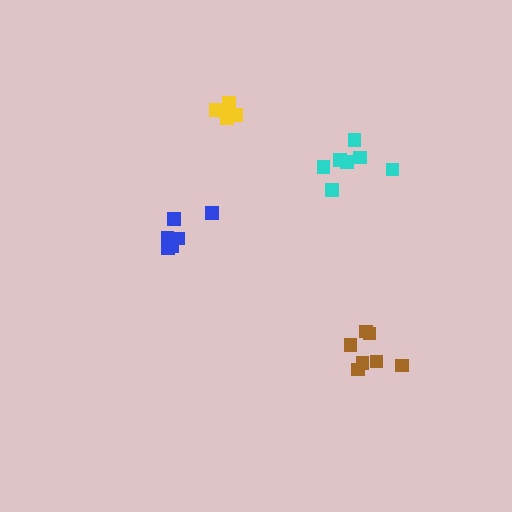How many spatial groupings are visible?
There are 4 spatial groupings.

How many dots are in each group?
Group 1: 8 dots, Group 2: 7 dots, Group 3: 7 dots, Group 4: 5 dots (27 total).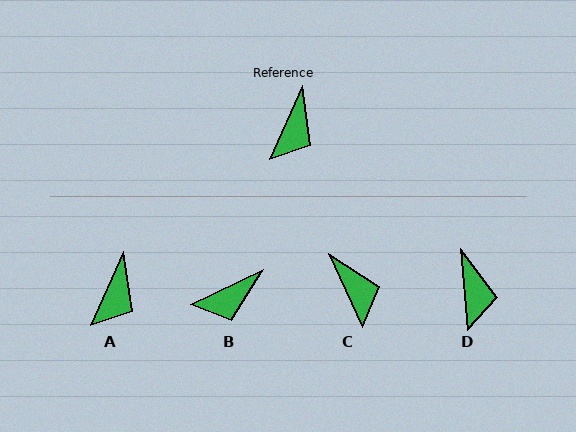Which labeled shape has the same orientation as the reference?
A.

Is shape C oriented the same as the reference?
No, it is off by about 49 degrees.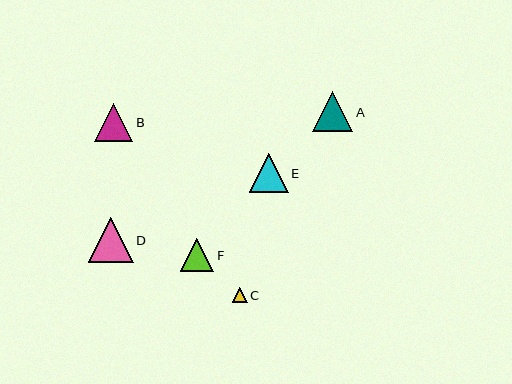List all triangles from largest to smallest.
From largest to smallest: D, A, E, B, F, C.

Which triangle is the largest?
Triangle D is the largest with a size of approximately 45 pixels.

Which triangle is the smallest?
Triangle C is the smallest with a size of approximately 15 pixels.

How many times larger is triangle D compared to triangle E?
Triangle D is approximately 1.2 times the size of triangle E.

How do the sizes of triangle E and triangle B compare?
Triangle E and triangle B are approximately the same size.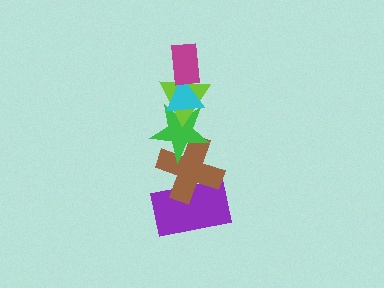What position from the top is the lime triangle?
The lime triangle is 3rd from the top.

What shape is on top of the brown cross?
The green star is on top of the brown cross.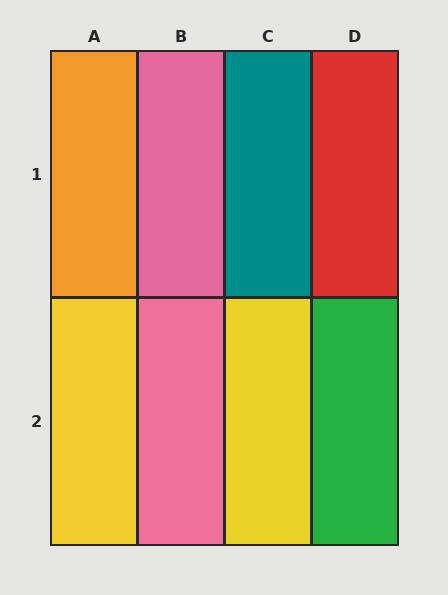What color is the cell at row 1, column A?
Orange.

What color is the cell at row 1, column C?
Teal.